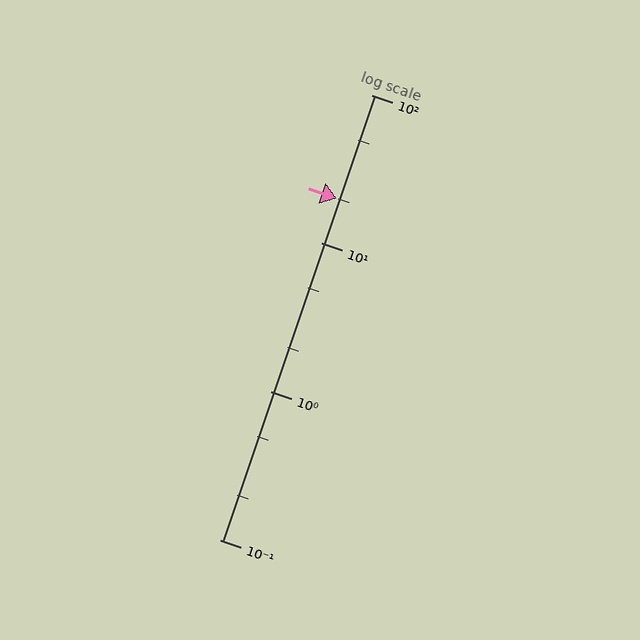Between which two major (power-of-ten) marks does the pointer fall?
The pointer is between 10 and 100.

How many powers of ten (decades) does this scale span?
The scale spans 3 decades, from 0.1 to 100.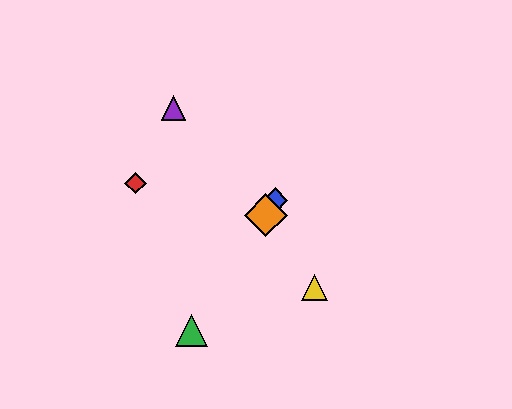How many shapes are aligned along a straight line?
3 shapes (the blue diamond, the green triangle, the orange diamond) are aligned along a straight line.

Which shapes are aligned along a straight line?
The blue diamond, the green triangle, the orange diamond are aligned along a straight line.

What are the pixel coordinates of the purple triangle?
The purple triangle is at (174, 108).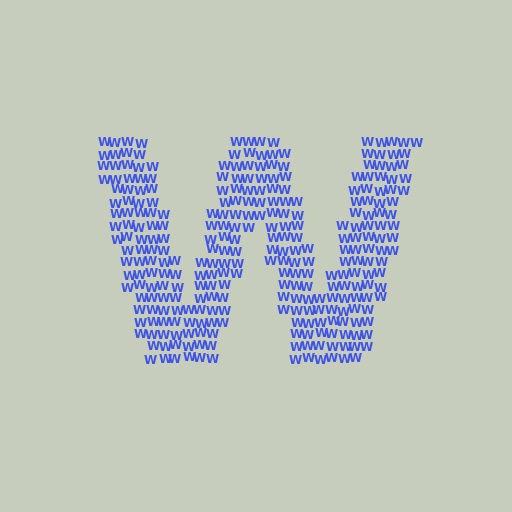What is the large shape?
The large shape is the letter W.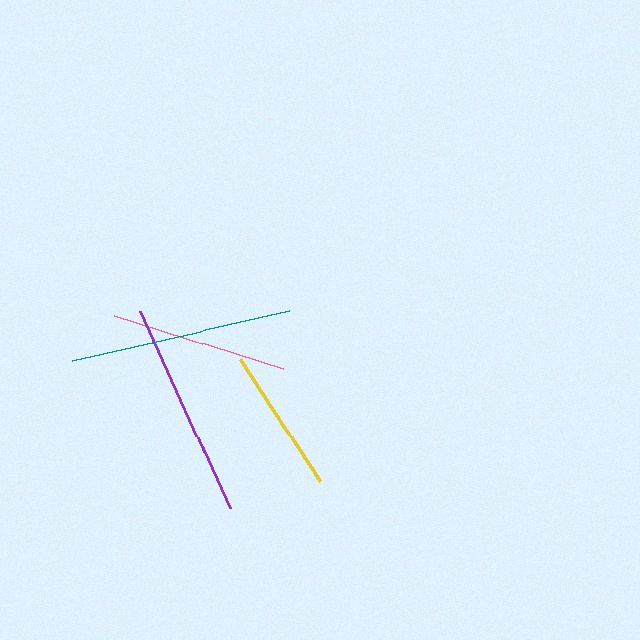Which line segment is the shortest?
The yellow line is the shortest at approximately 146 pixels.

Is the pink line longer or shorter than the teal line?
The teal line is longer than the pink line.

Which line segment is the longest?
The teal line is the longest at approximately 223 pixels.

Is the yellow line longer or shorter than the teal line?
The teal line is longer than the yellow line.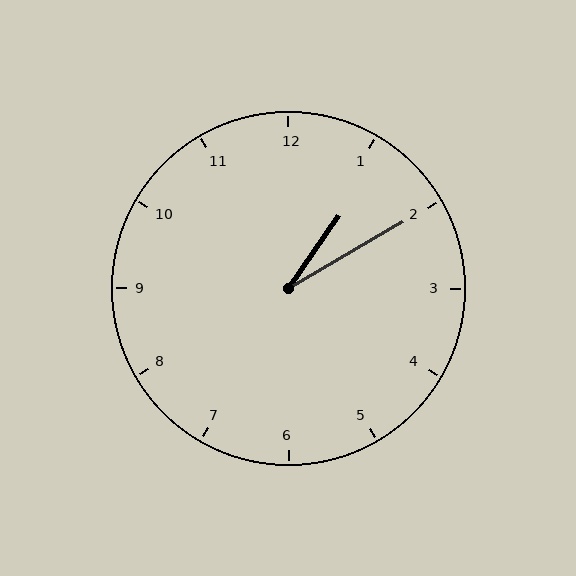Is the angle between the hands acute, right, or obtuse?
It is acute.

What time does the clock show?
1:10.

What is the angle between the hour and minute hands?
Approximately 25 degrees.